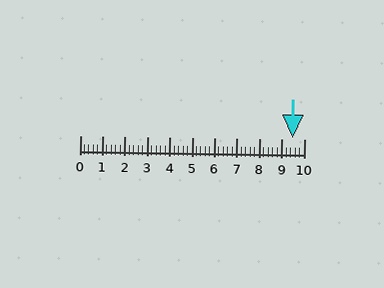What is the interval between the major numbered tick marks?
The major tick marks are spaced 1 units apart.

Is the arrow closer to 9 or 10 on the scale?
The arrow is closer to 10.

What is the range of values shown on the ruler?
The ruler shows values from 0 to 10.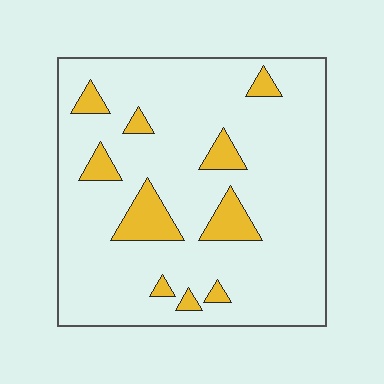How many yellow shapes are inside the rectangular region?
10.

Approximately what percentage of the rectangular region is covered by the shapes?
Approximately 15%.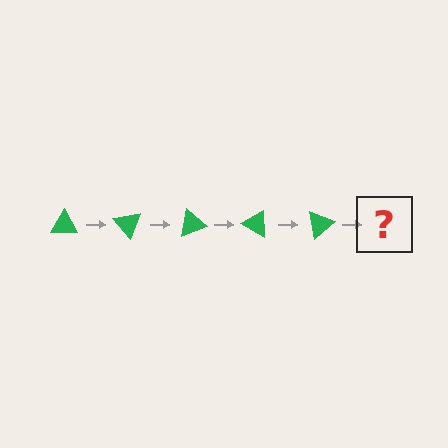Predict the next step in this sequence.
The next step is a green triangle rotated 250 degrees.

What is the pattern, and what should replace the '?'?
The pattern is that the triangle rotates 50 degrees each step. The '?' should be a green triangle rotated 250 degrees.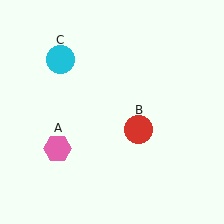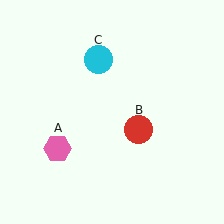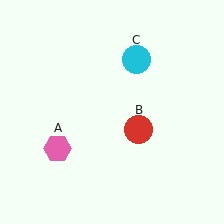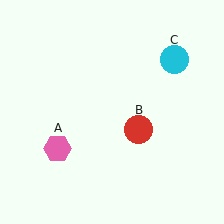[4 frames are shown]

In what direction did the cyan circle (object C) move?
The cyan circle (object C) moved right.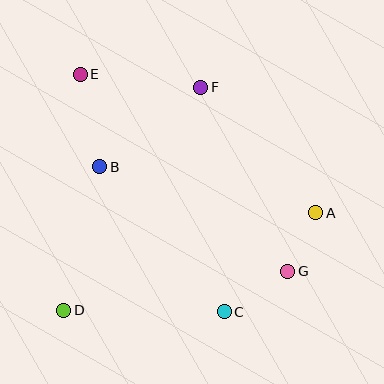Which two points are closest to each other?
Points A and G are closest to each other.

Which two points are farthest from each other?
Points E and G are farthest from each other.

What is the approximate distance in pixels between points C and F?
The distance between C and F is approximately 226 pixels.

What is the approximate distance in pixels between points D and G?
The distance between D and G is approximately 227 pixels.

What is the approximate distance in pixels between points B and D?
The distance between B and D is approximately 148 pixels.